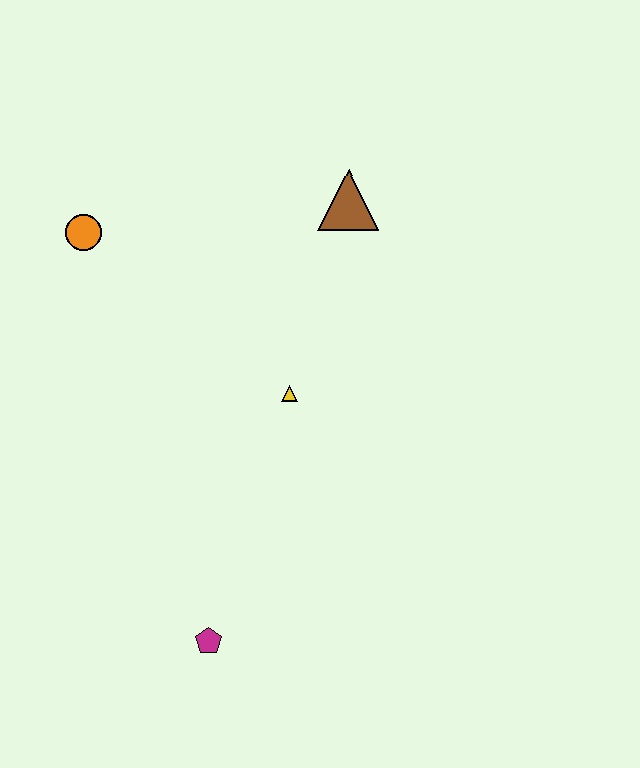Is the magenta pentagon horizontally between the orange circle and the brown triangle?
Yes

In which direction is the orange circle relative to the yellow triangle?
The orange circle is to the left of the yellow triangle.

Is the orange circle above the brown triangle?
No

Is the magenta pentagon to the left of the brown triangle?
Yes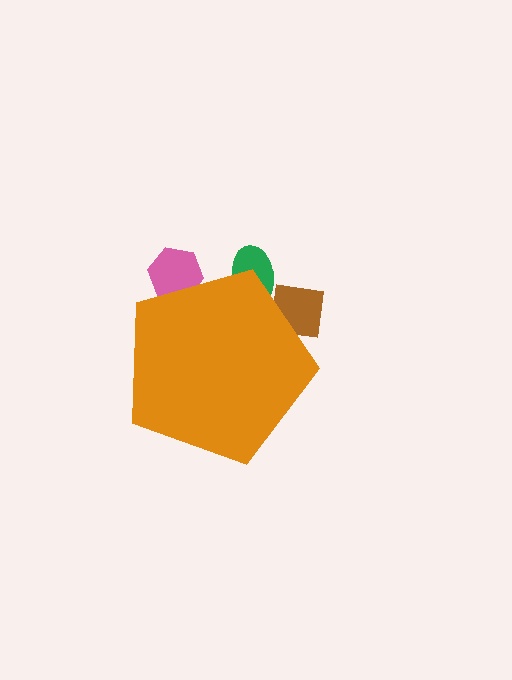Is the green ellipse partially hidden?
Yes, the green ellipse is partially hidden behind the orange pentagon.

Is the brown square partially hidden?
Yes, the brown square is partially hidden behind the orange pentagon.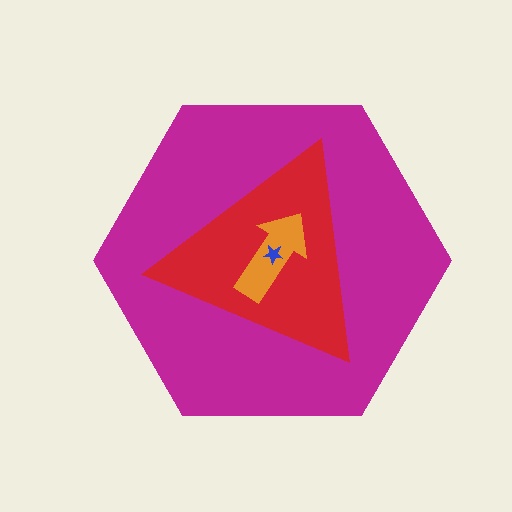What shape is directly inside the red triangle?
The orange arrow.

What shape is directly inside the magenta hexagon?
The red triangle.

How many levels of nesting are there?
4.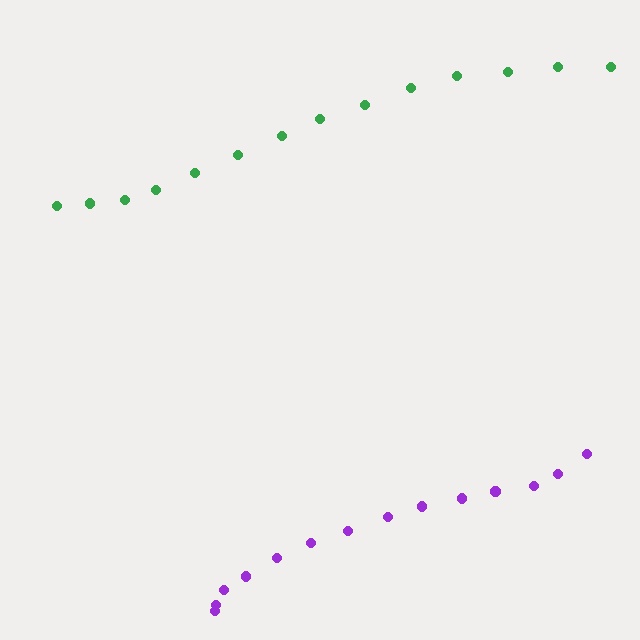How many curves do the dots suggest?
There are 2 distinct paths.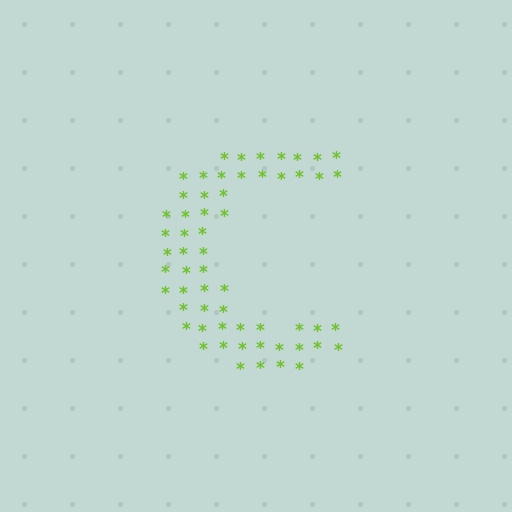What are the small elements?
The small elements are asterisks.